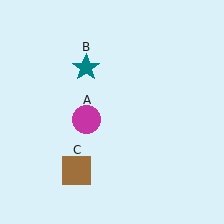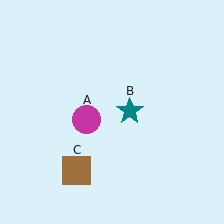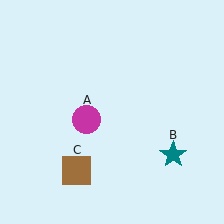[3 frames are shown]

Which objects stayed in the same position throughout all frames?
Magenta circle (object A) and brown square (object C) remained stationary.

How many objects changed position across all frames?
1 object changed position: teal star (object B).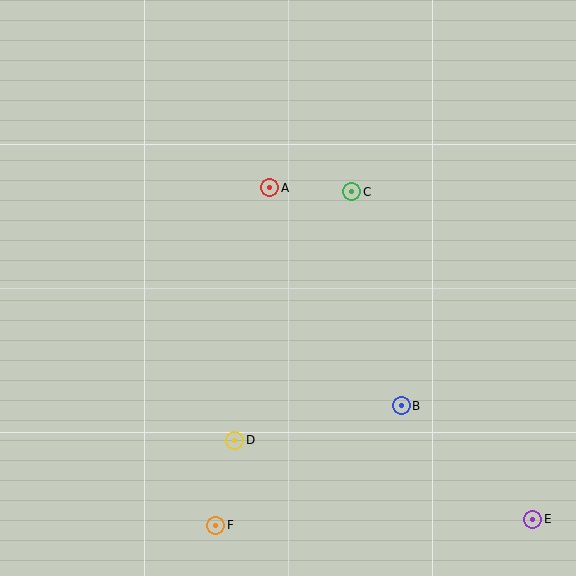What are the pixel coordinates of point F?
Point F is at (216, 525).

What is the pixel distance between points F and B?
The distance between F and B is 220 pixels.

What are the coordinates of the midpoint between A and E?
The midpoint between A and E is at (401, 353).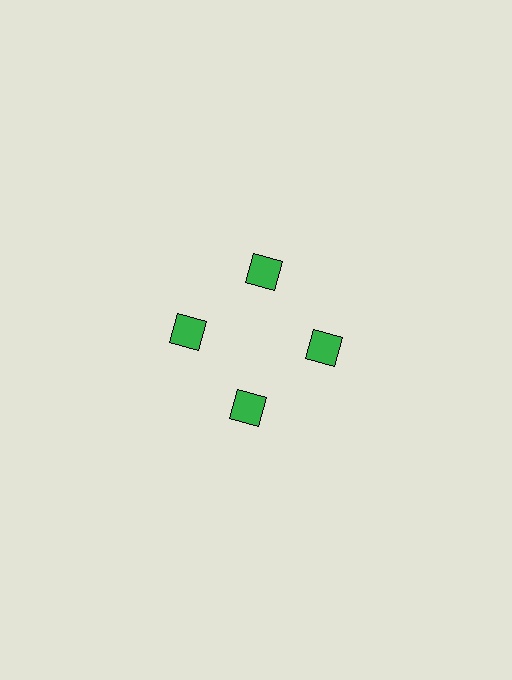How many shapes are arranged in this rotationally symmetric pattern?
There are 4 shapes, arranged in 4 groups of 1.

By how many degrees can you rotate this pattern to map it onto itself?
The pattern maps onto itself every 90 degrees of rotation.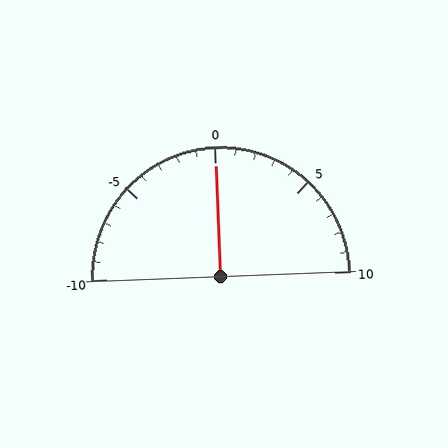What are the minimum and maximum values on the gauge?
The gauge ranges from -10 to 10.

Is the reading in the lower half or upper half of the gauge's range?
The reading is in the upper half of the range (-10 to 10).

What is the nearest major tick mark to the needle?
The nearest major tick mark is 0.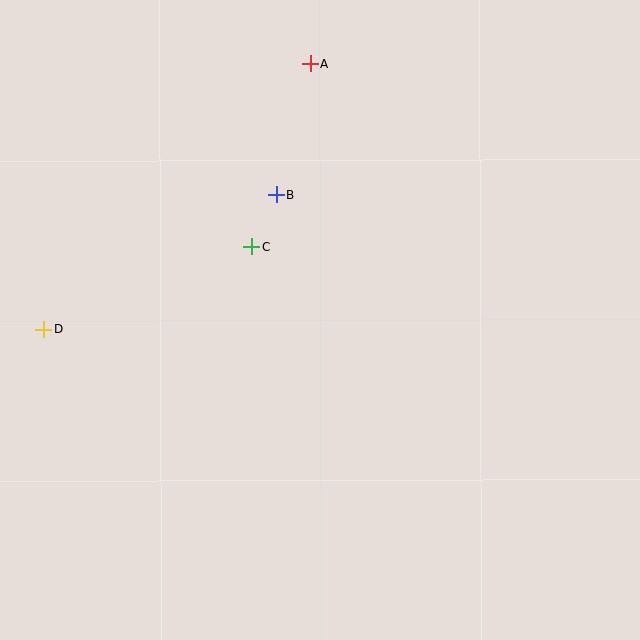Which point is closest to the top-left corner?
Point A is closest to the top-left corner.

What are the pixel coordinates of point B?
Point B is at (276, 195).